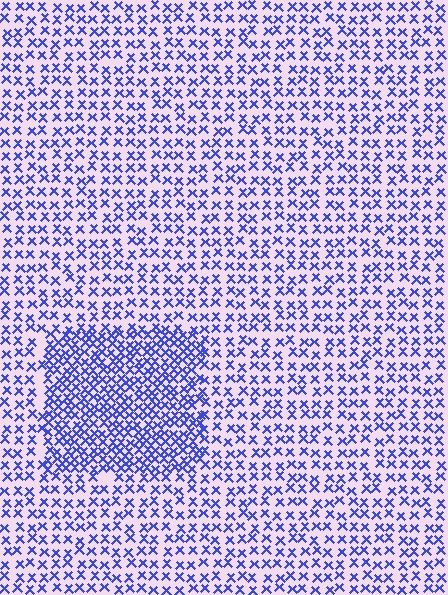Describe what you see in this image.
The image contains small blue elements arranged at two different densities. A rectangle-shaped region is visible where the elements are more densely packed than the surrounding area.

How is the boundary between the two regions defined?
The boundary is defined by a change in element density (approximately 1.9x ratio). All elements are the same color, size, and shape.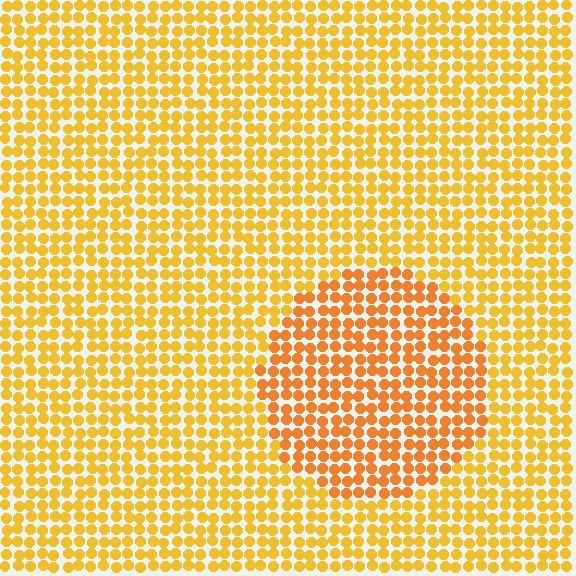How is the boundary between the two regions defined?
The boundary is defined purely by a slight shift in hue (about 20 degrees). Spacing, size, and orientation are identical on both sides.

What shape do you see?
I see a circle.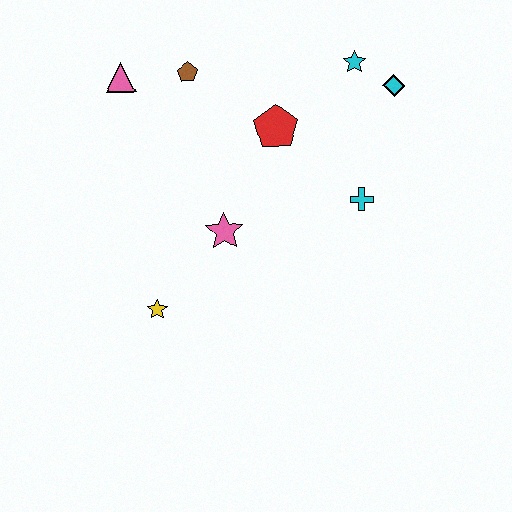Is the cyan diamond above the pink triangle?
No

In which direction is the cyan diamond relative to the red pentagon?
The cyan diamond is to the right of the red pentagon.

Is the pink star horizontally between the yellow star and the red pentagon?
Yes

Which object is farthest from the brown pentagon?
The yellow star is farthest from the brown pentagon.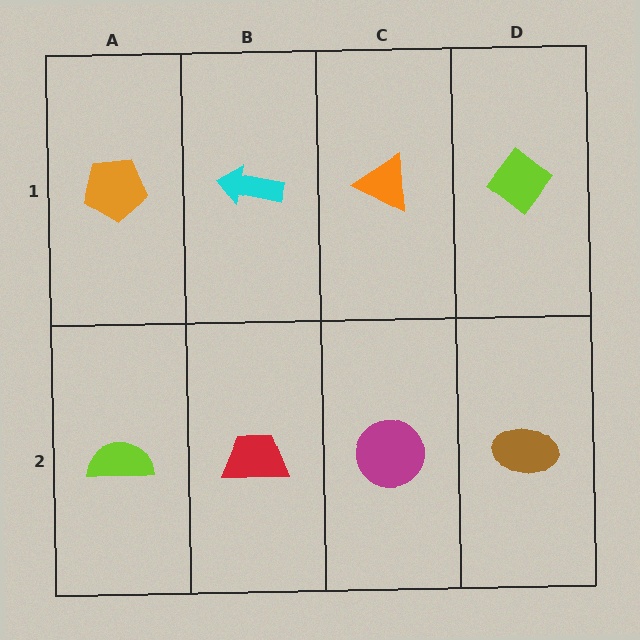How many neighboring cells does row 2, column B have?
3.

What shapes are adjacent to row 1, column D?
A brown ellipse (row 2, column D), an orange triangle (row 1, column C).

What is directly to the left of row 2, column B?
A lime semicircle.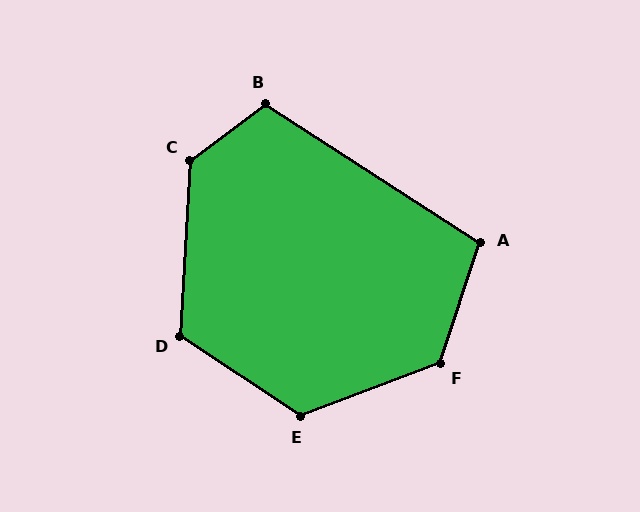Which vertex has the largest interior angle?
C, at approximately 130 degrees.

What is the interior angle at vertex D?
Approximately 120 degrees (obtuse).